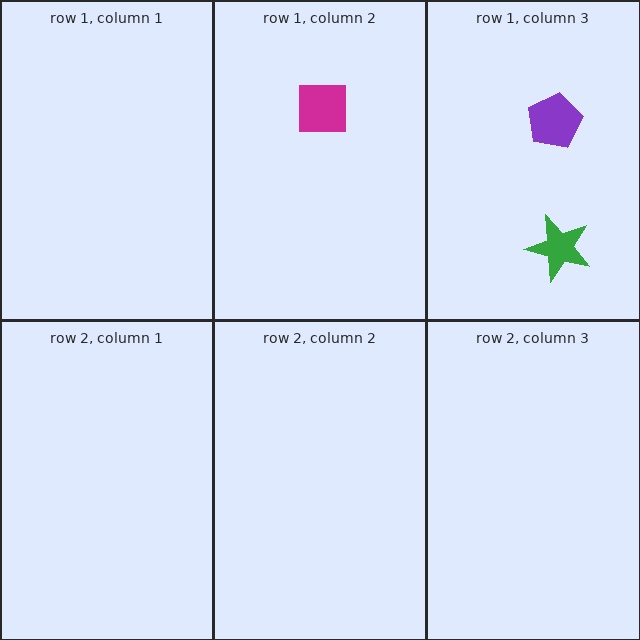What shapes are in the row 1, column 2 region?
The magenta square.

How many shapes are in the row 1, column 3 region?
2.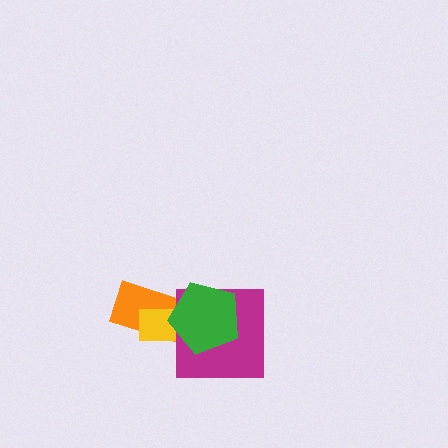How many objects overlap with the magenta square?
2 objects overlap with the magenta square.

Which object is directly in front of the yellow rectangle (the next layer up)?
The magenta square is directly in front of the yellow rectangle.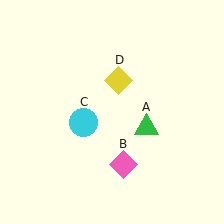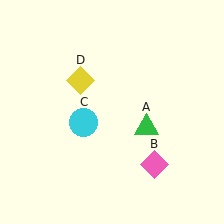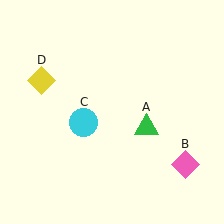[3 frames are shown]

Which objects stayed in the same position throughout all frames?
Green triangle (object A) and cyan circle (object C) remained stationary.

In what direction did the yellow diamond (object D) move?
The yellow diamond (object D) moved left.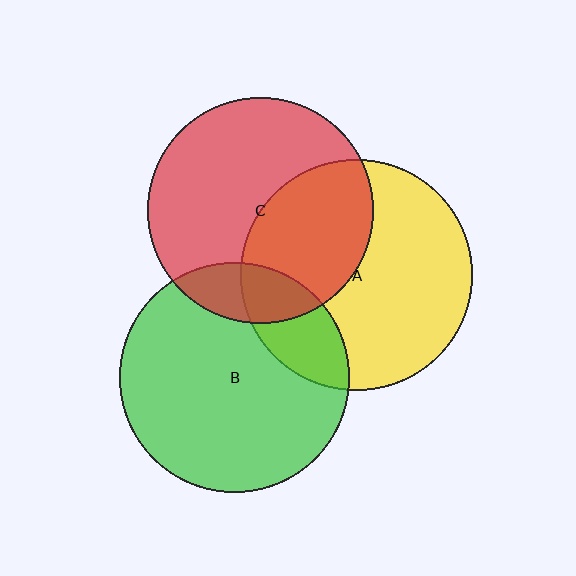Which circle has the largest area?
Circle A (yellow).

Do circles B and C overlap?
Yes.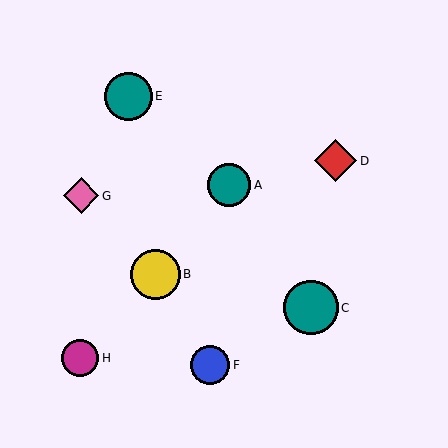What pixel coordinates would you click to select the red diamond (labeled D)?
Click at (336, 161) to select the red diamond D.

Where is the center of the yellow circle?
The center of the yellow circle is at (155, 274).